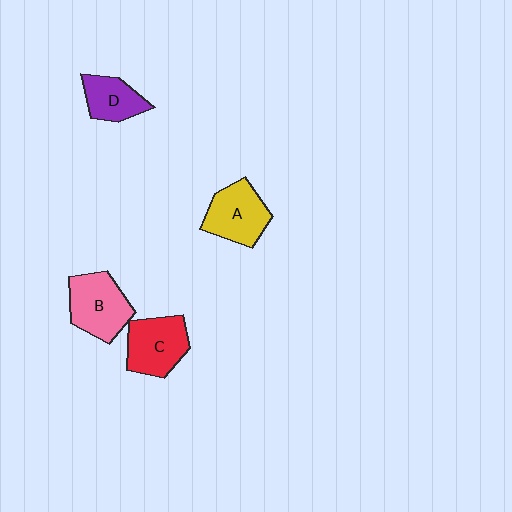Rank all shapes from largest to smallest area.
From largest to smallest: B (pink), C (red), A (yellow), D (purple).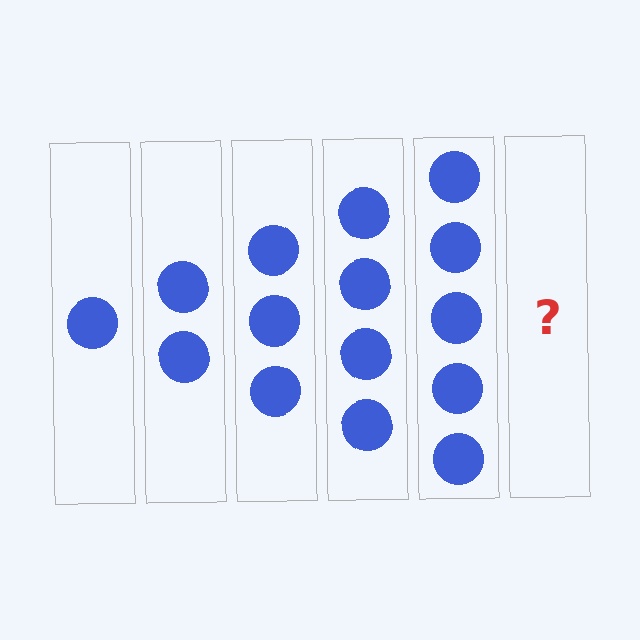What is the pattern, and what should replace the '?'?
The pattern is that each step adds one more circle. The '?' should be 6 circles.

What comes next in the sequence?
The next element should be 6 circles.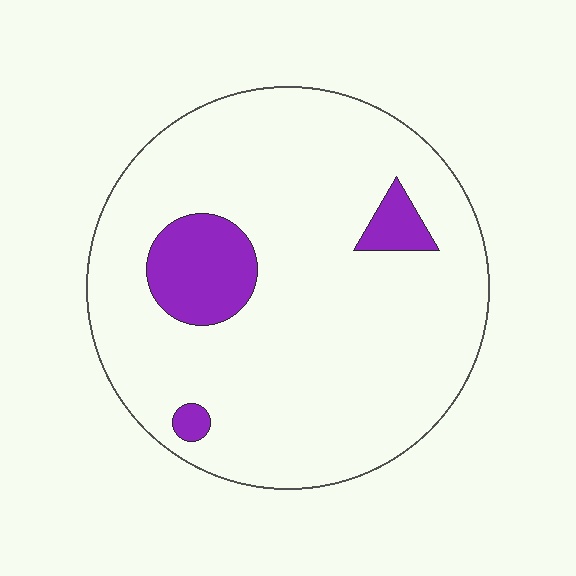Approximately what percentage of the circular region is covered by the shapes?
Approximately 10%.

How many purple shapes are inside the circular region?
3.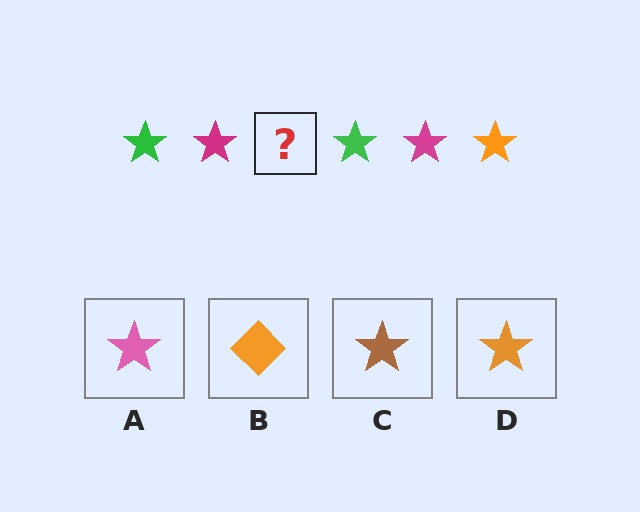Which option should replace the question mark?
Option D.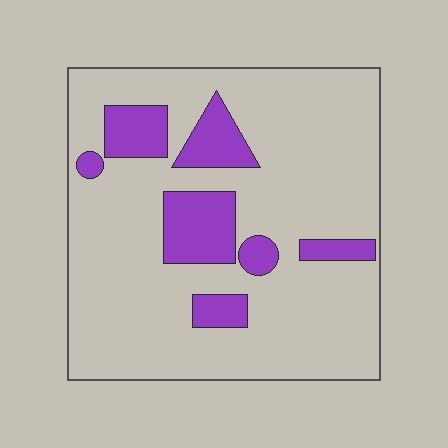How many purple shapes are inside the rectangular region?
7.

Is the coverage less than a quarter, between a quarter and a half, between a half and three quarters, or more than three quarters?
Less than a quarter.